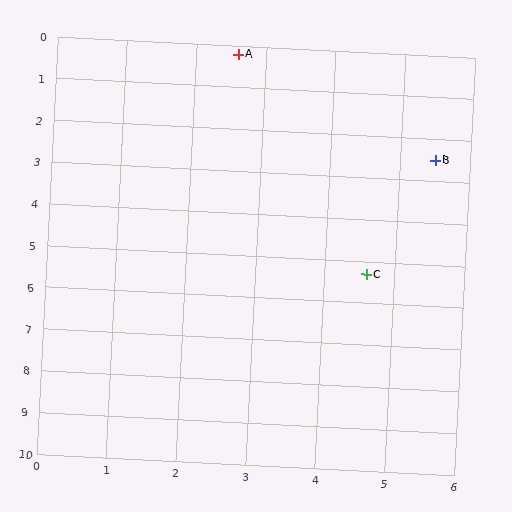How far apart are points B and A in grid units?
Points B and A are about 3.7 grid units apart.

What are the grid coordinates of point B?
Point B is at approximately (5.5, 2.5).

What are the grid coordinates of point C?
Point C is at approximately (4.6, 5.3).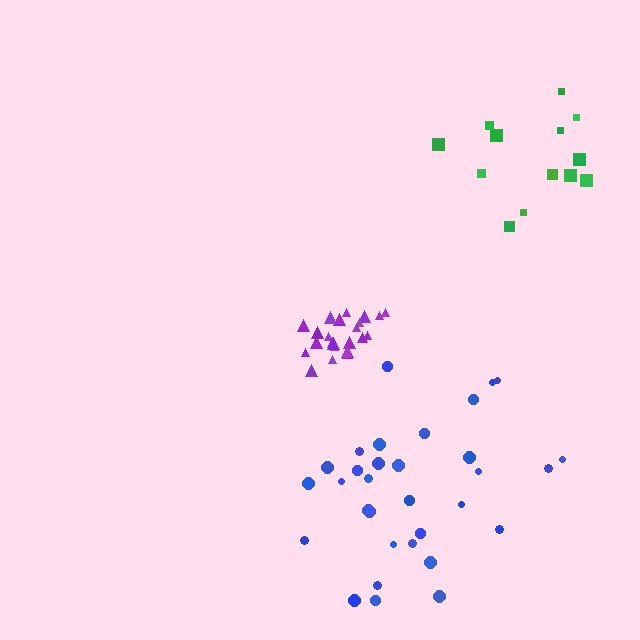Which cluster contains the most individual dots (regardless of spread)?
Blue (32).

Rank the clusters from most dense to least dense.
purple, blue, green.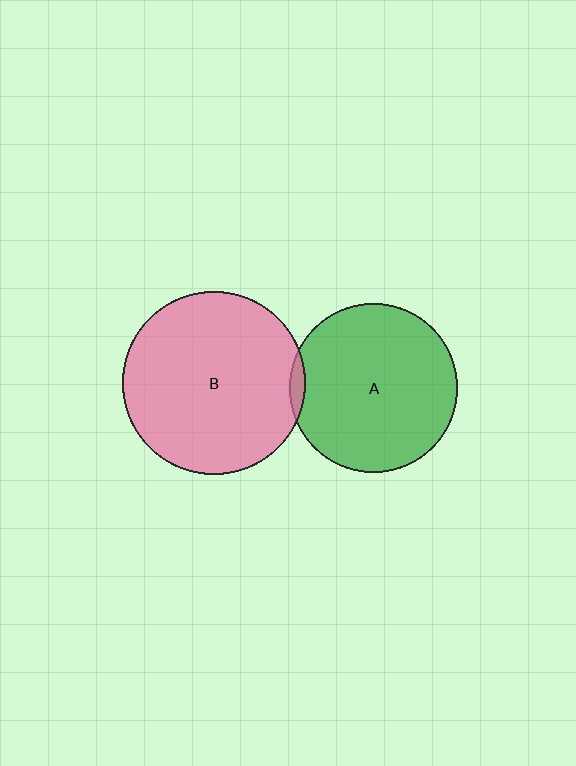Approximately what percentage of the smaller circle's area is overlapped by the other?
Approximately 5%.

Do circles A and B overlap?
Yes.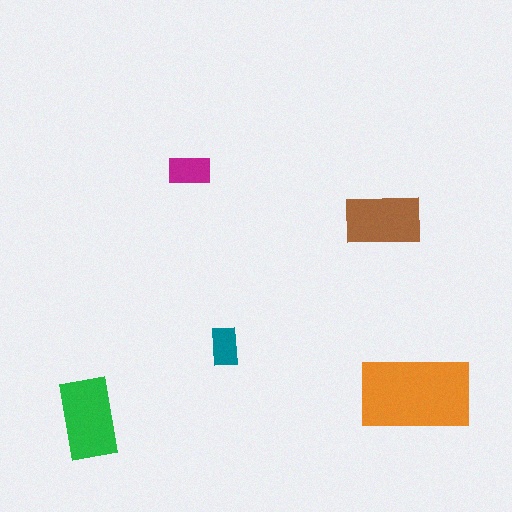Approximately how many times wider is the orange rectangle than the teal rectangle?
About 3 times wider.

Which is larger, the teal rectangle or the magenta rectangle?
The magenta one.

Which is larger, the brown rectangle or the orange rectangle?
The orange one.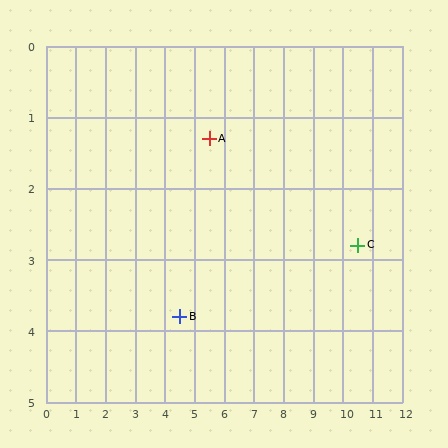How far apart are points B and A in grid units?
Points B and A are about 2.7 grid units apart.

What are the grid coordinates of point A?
Point A is at approximately (5.5, 1.3).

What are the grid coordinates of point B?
Point B is at approximately (4.5, 3.8).